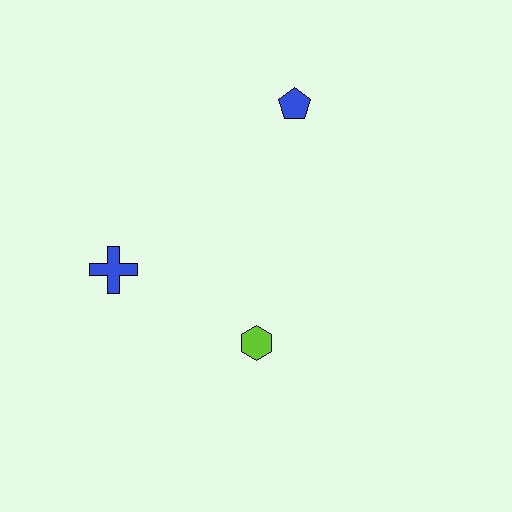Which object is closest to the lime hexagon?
The blue cross is closest to the lime hexagon.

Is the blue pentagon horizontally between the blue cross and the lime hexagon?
No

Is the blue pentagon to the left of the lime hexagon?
No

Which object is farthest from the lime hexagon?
The blue pentagon is farthest from the lime hexagon.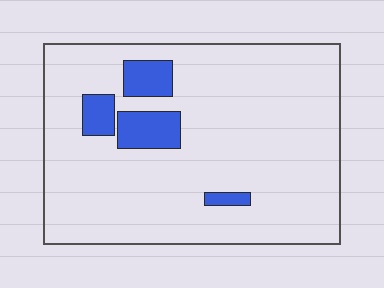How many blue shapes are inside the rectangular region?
4.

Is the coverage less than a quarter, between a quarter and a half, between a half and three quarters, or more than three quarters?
Less than a quarter.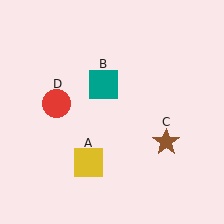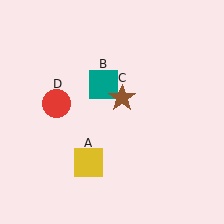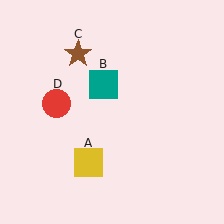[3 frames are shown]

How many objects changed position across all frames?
1 object changed position: brown star (object C).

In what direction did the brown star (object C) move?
The brown star (object C) moved up and to the left.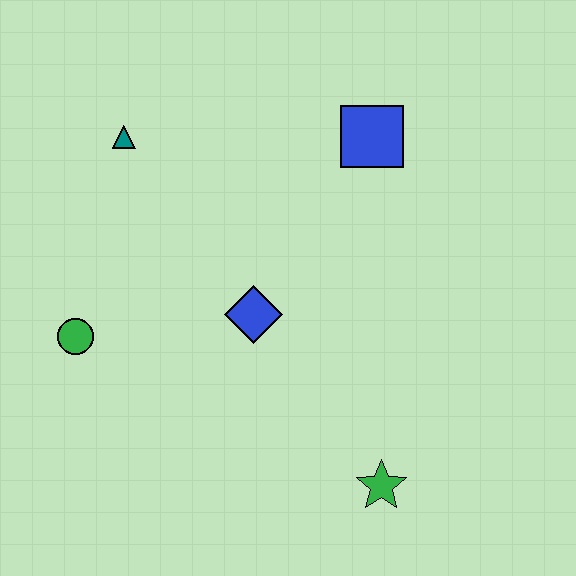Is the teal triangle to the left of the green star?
Yes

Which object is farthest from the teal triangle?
The green star is farthest from the teal triangle.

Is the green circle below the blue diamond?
Yes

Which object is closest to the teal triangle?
The green circle is closest to the teal triangle.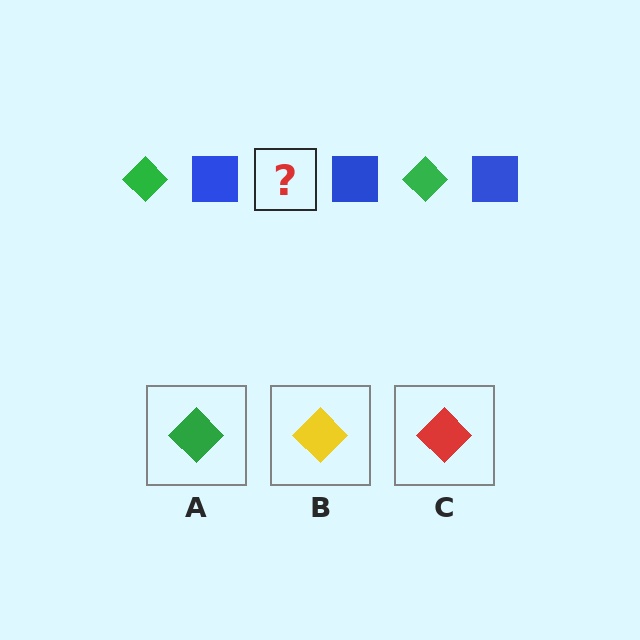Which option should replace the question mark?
Option A.